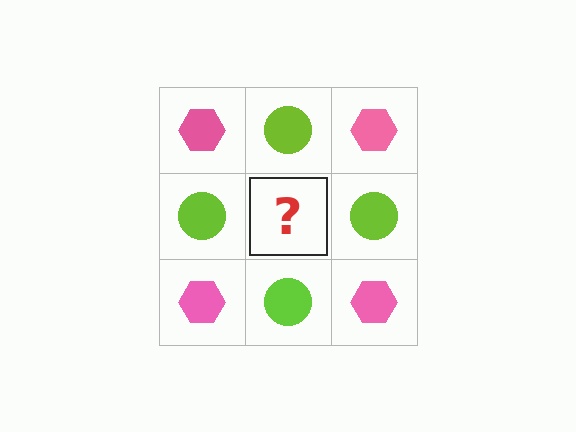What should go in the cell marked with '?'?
The missing cell should contain a pink hexagon.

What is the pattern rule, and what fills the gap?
The rule is that it alternates pink hexagon and lime circle in a checkerboard pattern. The gap should be filled with a pink hexagon.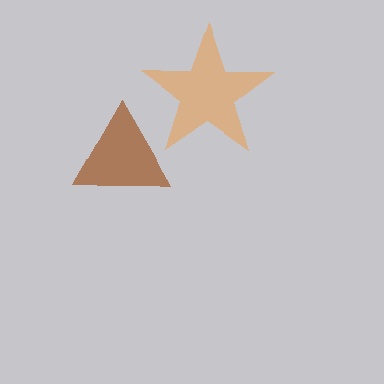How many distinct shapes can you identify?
There are 2 distinct shapes: an orange star, a brown triangle.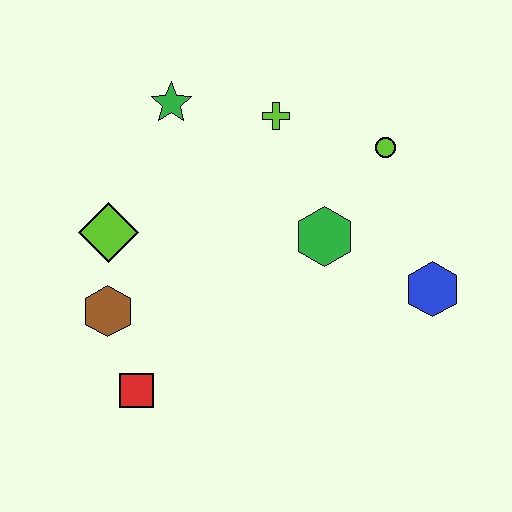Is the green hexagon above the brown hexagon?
Yes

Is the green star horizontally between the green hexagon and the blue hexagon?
No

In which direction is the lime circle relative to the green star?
The lime circle is to the right of the green star.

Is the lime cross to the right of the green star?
Yes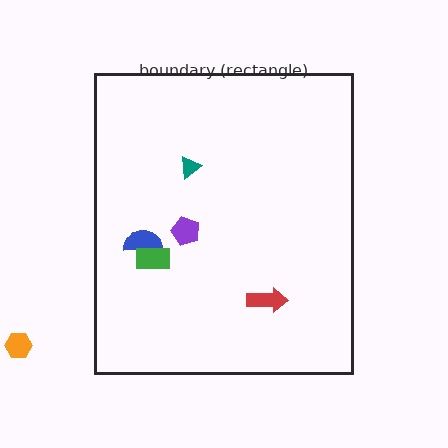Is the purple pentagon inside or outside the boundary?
Inside.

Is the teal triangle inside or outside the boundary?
Inside.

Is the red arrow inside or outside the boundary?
Inside.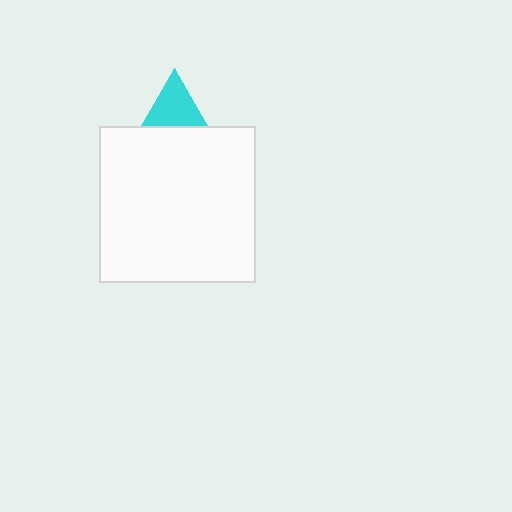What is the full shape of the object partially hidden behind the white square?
The partially hidden object is a cyan triangle.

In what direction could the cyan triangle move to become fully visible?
The cyan triangle could move up. That would shift it out from behind the white square entirely.